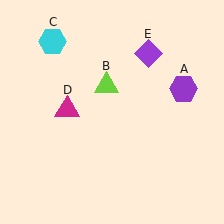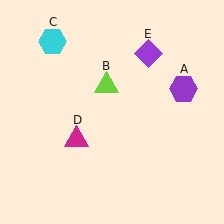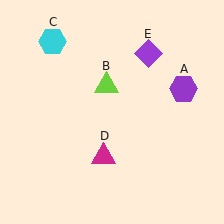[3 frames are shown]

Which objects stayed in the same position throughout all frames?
Purple hexagon (object A) and lime triangle (object B) and cyan hexagon (object C) and purple diamond (object E) remained stationary.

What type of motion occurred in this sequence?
The magenta triangle (object D) rotated counterclockwise around the center of the scene.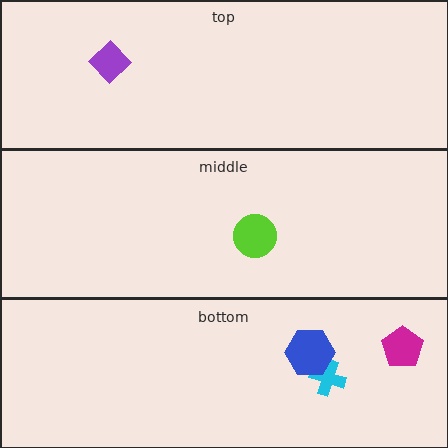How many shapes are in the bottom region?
3.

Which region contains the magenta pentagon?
The bottom region.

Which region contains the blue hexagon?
The bottom region.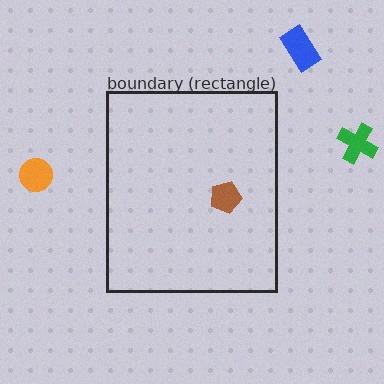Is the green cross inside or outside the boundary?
Outside.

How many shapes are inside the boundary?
1 inside, 3 outside.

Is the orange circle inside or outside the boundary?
Outside.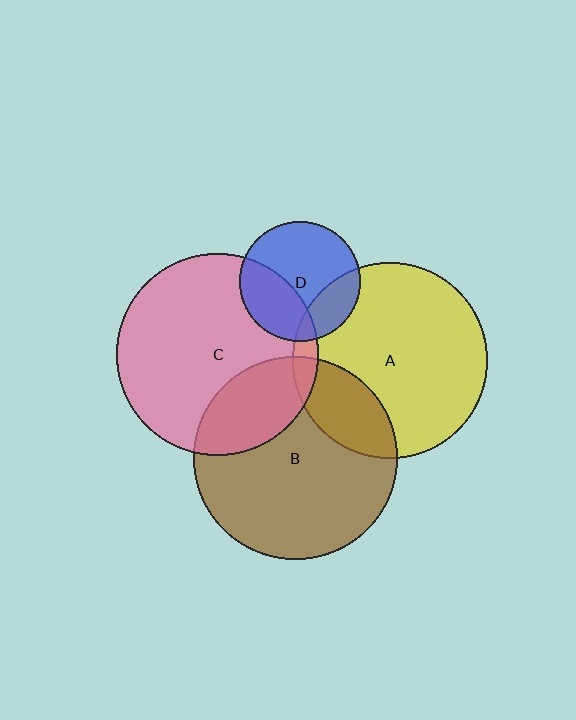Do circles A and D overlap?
Yes.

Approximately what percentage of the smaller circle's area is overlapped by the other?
Approximately 25%.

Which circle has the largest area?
Circle B (brown).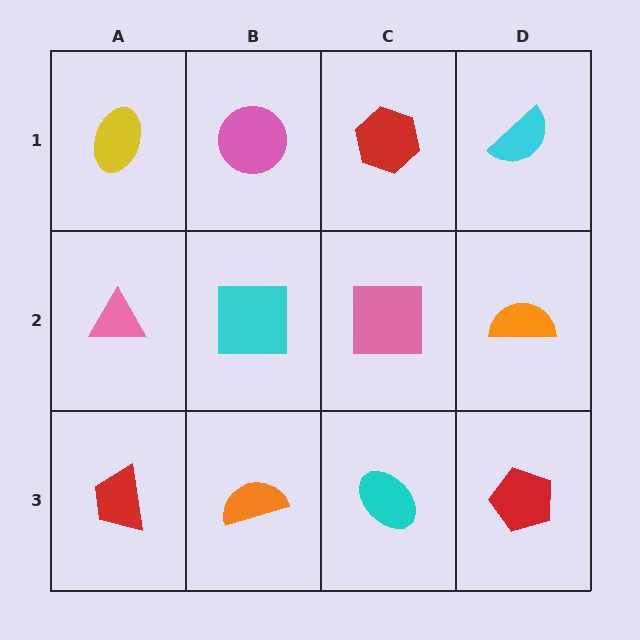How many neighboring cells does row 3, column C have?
3.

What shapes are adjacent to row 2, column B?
A pink circle (row 1, column B), an orange semicircle (row 3, column B), a pink triangle (row 2, column A), a pink square (row 2, column C).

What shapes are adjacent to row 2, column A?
A yellow ellipse (row 1, column A), a red trapezoid (row 3, column A), a cyan square (row 2, column B).